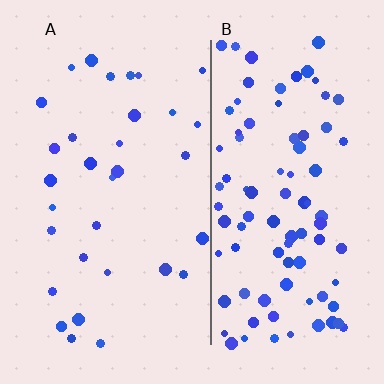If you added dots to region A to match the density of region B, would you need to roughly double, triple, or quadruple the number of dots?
Approximately triple.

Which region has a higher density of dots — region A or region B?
B (the right).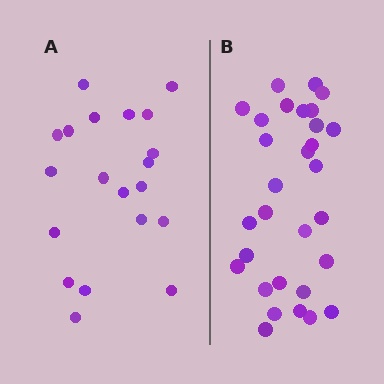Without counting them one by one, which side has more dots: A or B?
Region B (the right region) has more dots.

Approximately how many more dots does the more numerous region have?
Region B has roughly 10 or so more dots than region A.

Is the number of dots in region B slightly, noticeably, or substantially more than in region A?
Region B has substantially more. The ratio is roughly 1.5 to 1.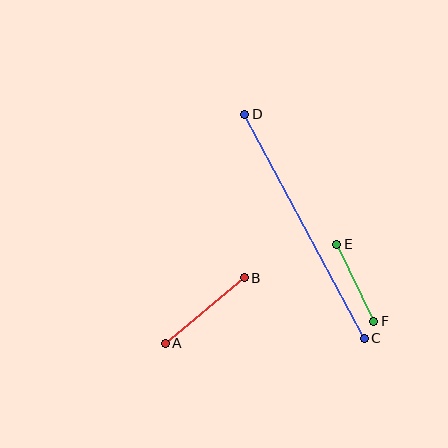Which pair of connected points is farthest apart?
Points C and D are farthest apart.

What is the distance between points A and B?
The distance is approximately 103 pixels.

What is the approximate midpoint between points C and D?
The midpoint is at approximately (305, 226) pixels.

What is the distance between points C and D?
The distance is approximately 254 pixels.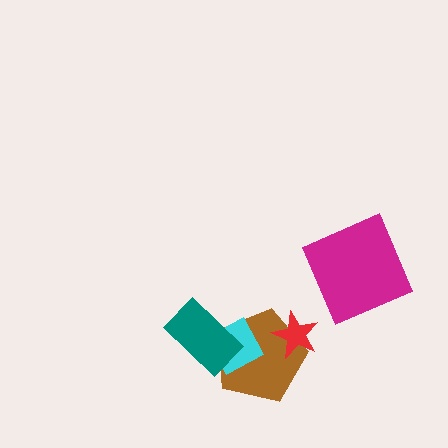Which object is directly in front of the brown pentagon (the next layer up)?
The red star is directly in front of the brown pentagon.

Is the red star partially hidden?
No, no other shape covers it.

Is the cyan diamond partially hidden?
Yes, it is partially covered by another shape.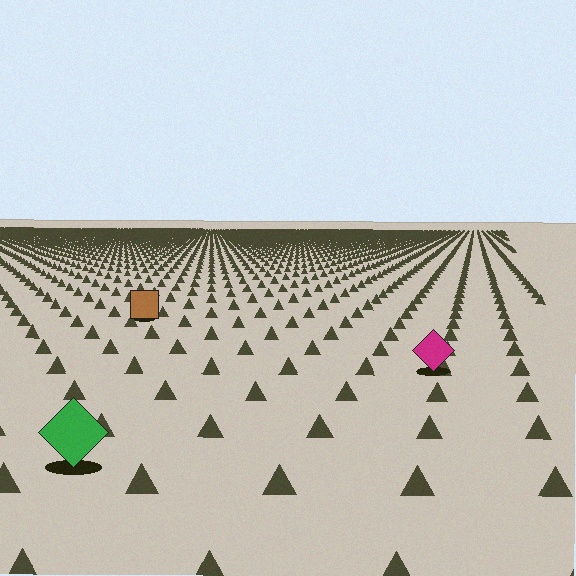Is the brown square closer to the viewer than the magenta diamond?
No. The magenta diamond is closer — you can tell from the texture gradient: the ground texture is coarser near it.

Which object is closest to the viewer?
The green diamond is closest. The texture marks near it are larger and more spread out.